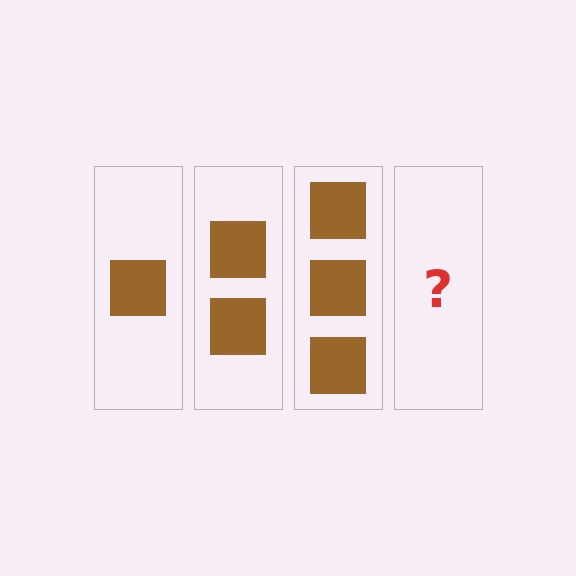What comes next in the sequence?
The next element should be 4 squares.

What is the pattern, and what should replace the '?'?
The pattern is that each step adds one more square. The '?' should be 4 squares.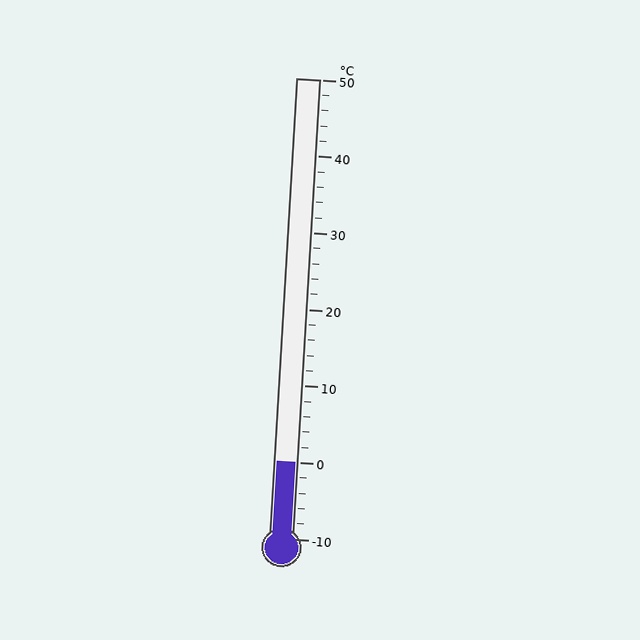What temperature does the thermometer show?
The thermometer shows approximately 0°C.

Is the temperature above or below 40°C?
The temperature is below 40°C.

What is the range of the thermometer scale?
The thermometer scale ranges from -10°C to 50°C.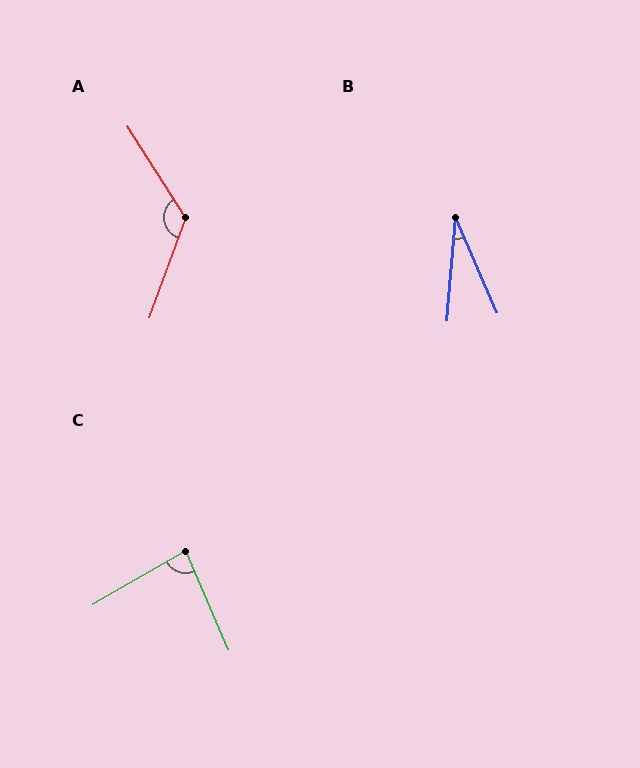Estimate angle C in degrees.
Approximately 83 degrees.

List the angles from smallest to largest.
B (28°), C (83°), A (127°).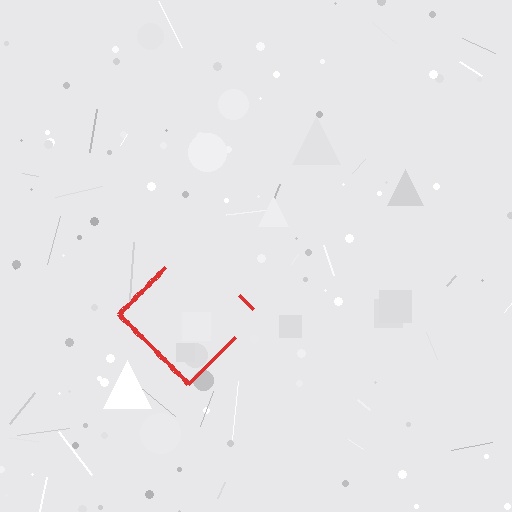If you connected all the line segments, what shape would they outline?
They would outline a diamond.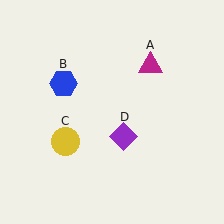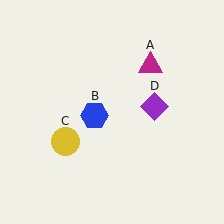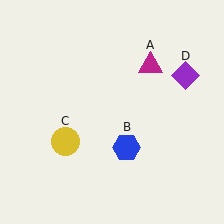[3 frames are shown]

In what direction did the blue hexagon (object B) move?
The blue hexagon (object B) moved down and to the right.